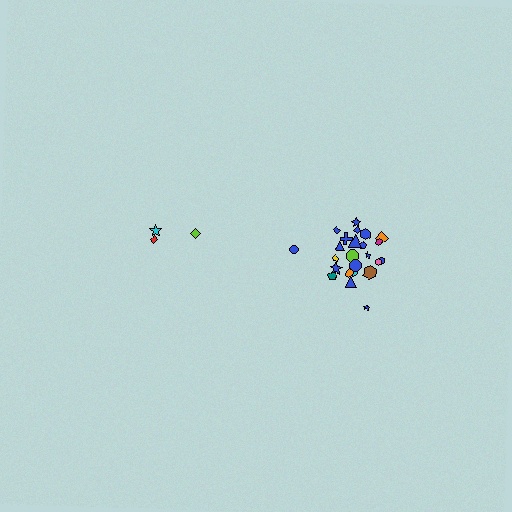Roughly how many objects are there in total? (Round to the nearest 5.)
Roughly 30 objects in total.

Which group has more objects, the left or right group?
The right group.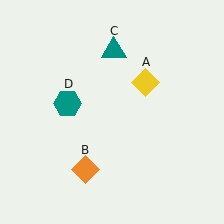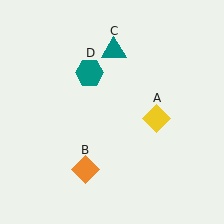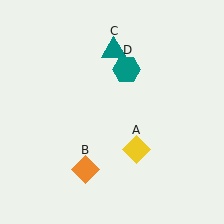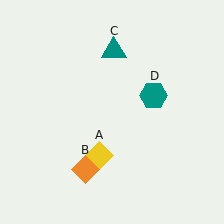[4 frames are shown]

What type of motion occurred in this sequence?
The yellow diamond (object A), teal hexagon (object D) rotated clockwise around the center of the scene.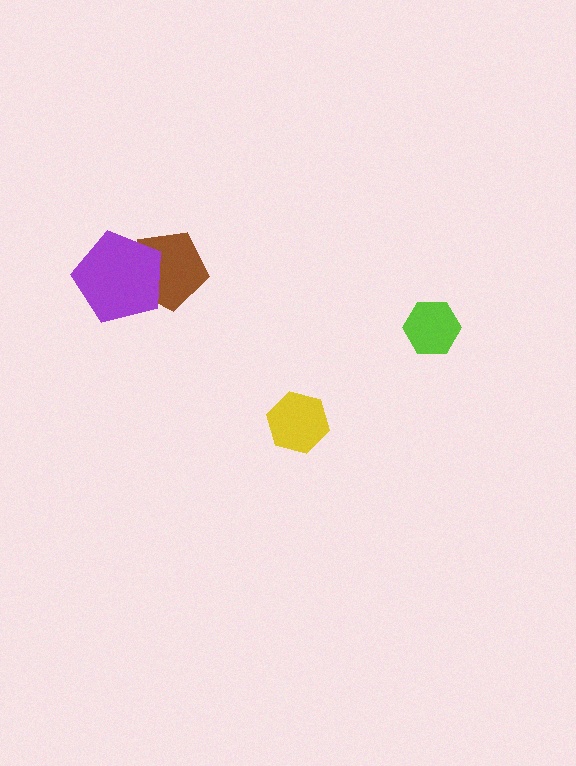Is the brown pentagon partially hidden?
Yes, it is partially covered by another shape.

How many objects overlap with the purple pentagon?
1 object overlaps with the purple pentagon.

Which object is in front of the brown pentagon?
The purple pentagon is in front of the brown pentagon.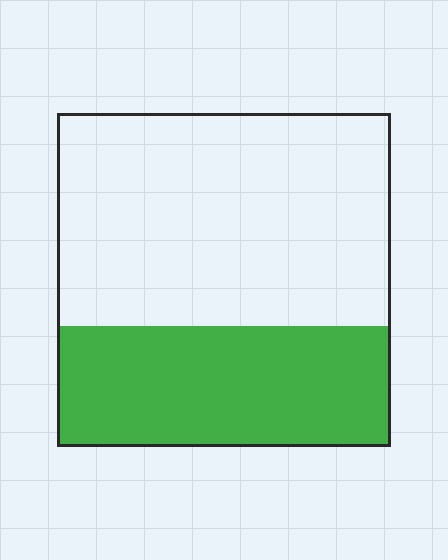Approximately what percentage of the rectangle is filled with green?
Approximately 35%.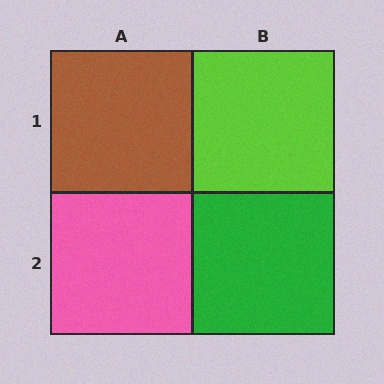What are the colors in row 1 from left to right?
Brown, lime.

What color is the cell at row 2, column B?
Green.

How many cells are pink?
1 cell is pink.